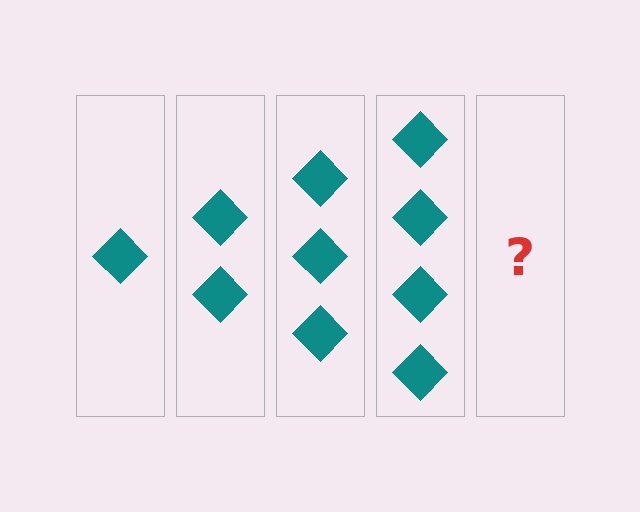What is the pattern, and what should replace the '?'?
The pattern is that each step adds one more diamond. The '?' should be 5 diamonds.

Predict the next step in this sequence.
The next step is 5 diamonds.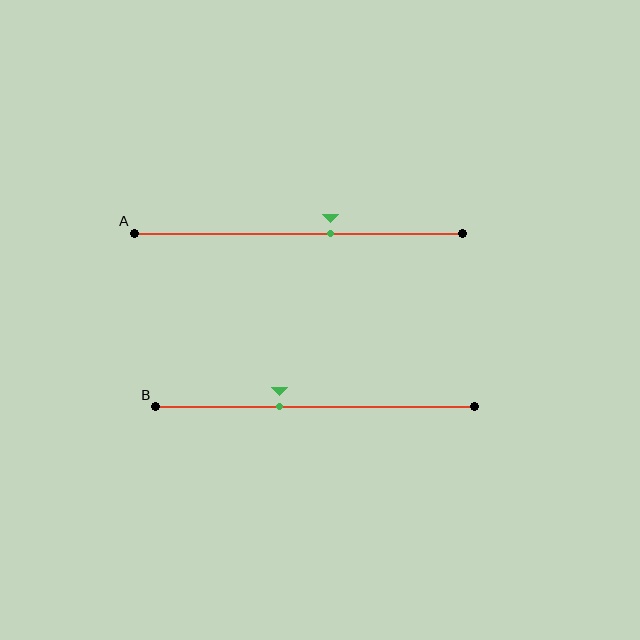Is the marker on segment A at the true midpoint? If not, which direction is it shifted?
No, the marker on segment A is shifted to the right by about 10% of the segment length.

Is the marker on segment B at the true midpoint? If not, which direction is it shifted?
No, the marker on segment B is shifted to the left by about 11% of the segment length.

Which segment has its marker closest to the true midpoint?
Segment A has its marker closest to the true midpoint.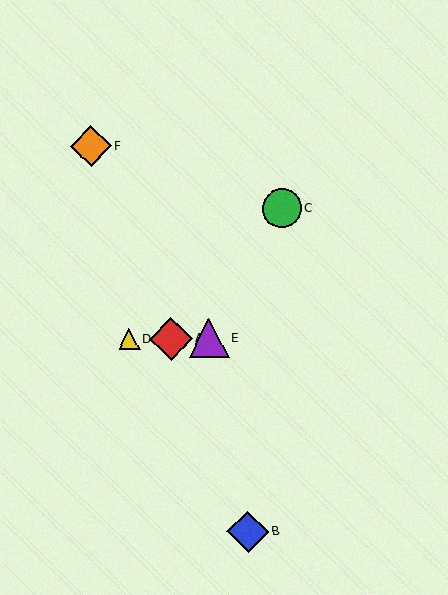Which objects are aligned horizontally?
Objects A, D, E are aligned horizontally.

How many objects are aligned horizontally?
3 objects (A, D, E) are aligned horizontally.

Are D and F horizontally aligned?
No, D is at y≈339 and F is at y≈146.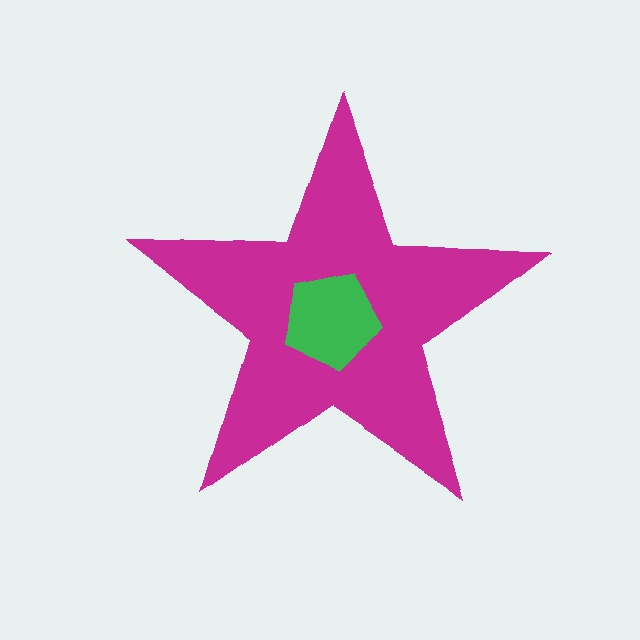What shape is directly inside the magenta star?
The green pentagon.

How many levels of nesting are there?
2.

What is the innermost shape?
The green pentagon.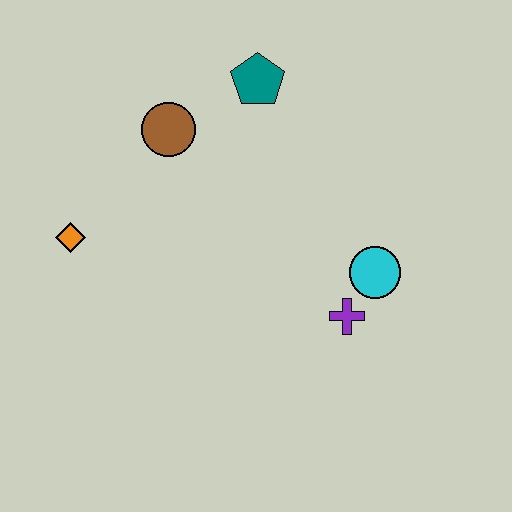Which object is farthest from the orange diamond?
The cyan circle is farthest from the orange diamond.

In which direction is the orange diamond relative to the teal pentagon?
The orange diamond is to the left of the teal pentagon.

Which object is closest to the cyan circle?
The purple cross is closest to the cyan circle.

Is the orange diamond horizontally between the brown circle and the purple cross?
No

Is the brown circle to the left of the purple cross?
Yes